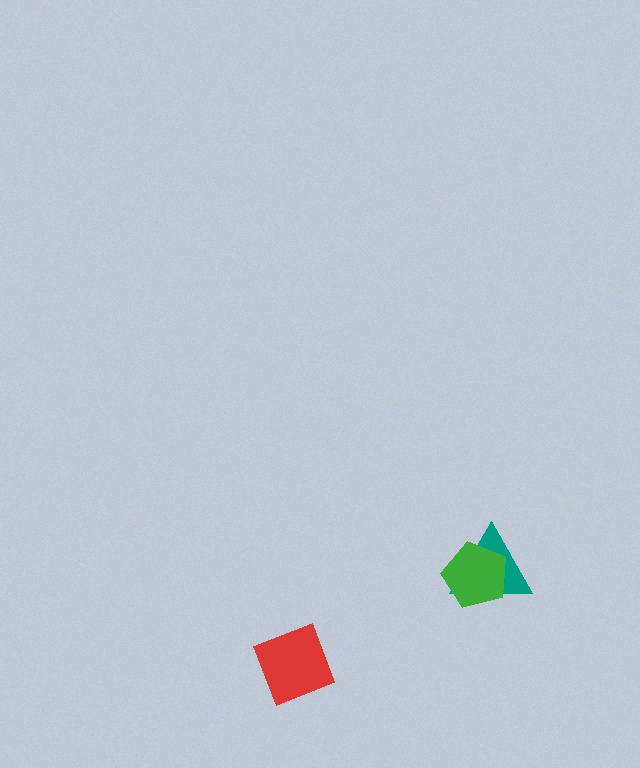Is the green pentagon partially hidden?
No, no other shape covers it.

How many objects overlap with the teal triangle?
1 object overlaps with the teal triangle.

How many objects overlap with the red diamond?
0 objects overlap with the red diamond.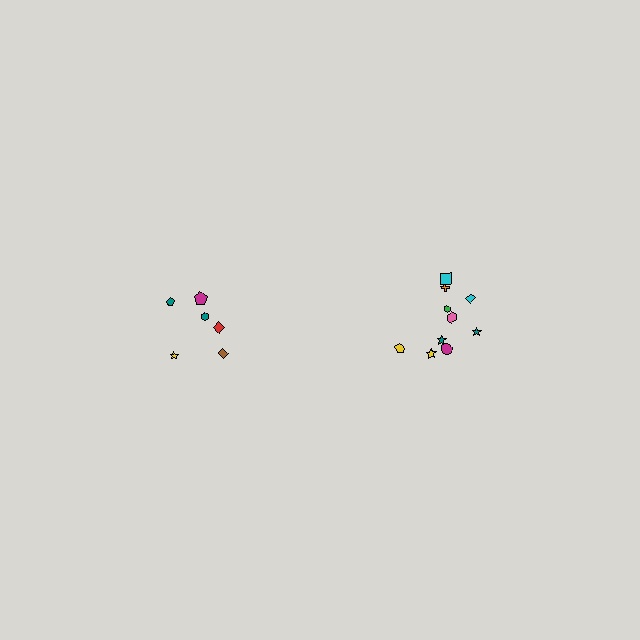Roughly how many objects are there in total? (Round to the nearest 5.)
Roughly 15 objects in total.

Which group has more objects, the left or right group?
The right group.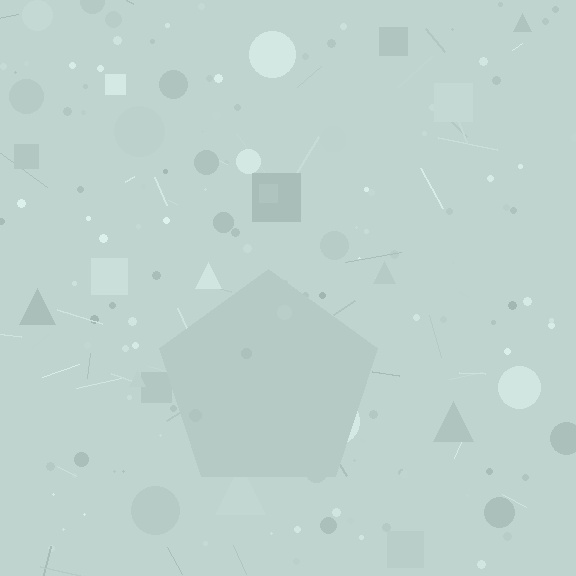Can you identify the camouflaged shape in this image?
The camouflaged shape is a pentagon.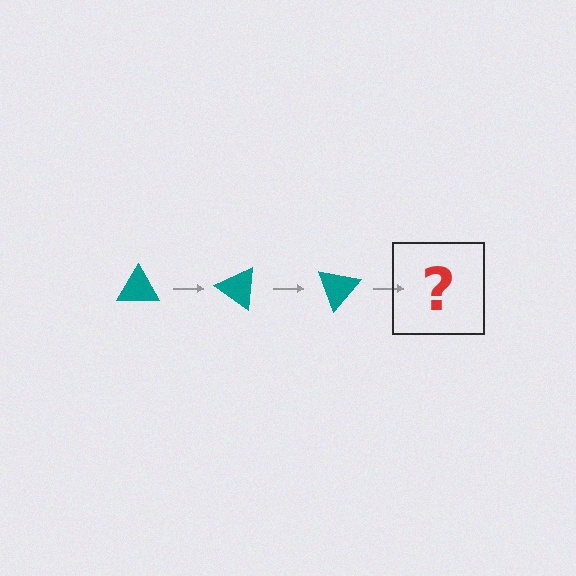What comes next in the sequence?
The next element should be a teal triangle rotated 105 degrees.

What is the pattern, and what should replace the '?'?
The pattern is that the triangle rotates 35 degrees each step. The '?' should be a teal triangle rotated 105 degrees.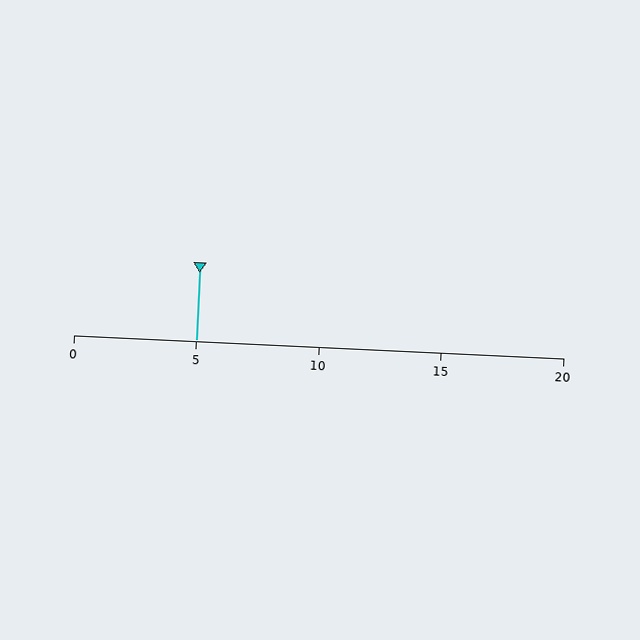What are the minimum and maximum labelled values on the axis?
The axis runs from 0 to 20.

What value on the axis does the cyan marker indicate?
The marker indicates approximately 5.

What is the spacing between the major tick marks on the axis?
The major ticks are spaced 5 apart.